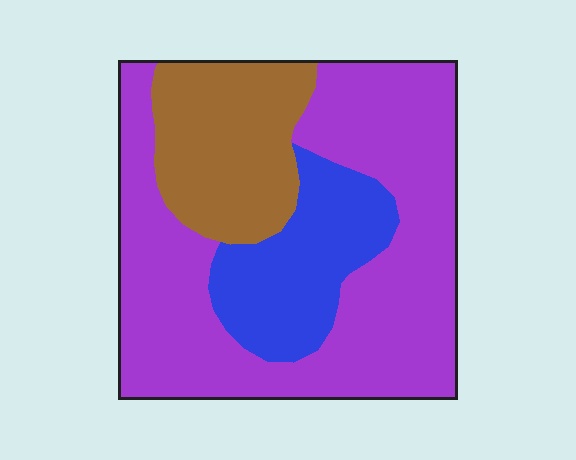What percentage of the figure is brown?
Brown covers 22% of the figure.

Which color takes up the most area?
Purple, at roughly 60%.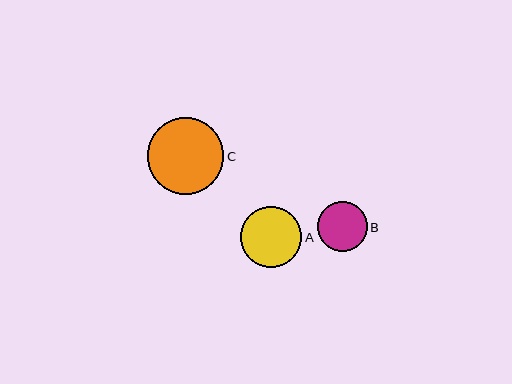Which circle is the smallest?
Circle B is the smallest with a size of approximately 50 pixels.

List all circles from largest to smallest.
From largest to smallest: C, A, B.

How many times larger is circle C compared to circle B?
Circle C is approximately 1.5 times the size of circle B.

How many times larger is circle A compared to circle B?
Circle A is approximately 1.2 times the size of circle B.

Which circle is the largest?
Circle C is the largest with a size of approximately 77 pixels.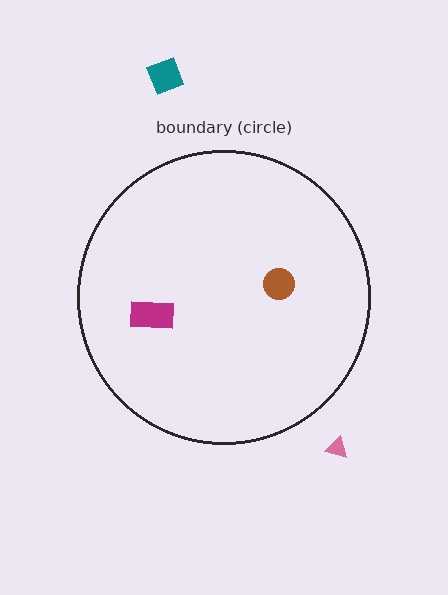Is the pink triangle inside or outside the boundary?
Outside.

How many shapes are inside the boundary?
2 inside, 2 outside.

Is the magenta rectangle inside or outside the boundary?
Inside.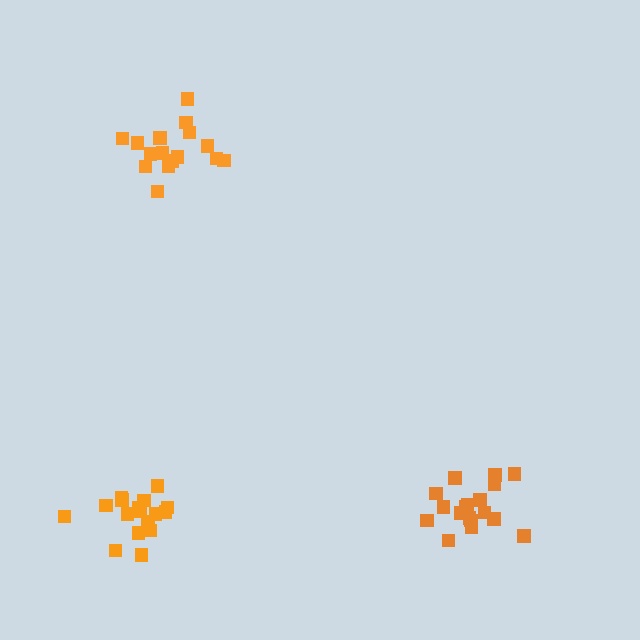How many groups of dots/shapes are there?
There are 3 groups.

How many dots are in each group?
Group 1: 16 dots, Group 2: 17 dots, Group 3: 18 dots (51 total).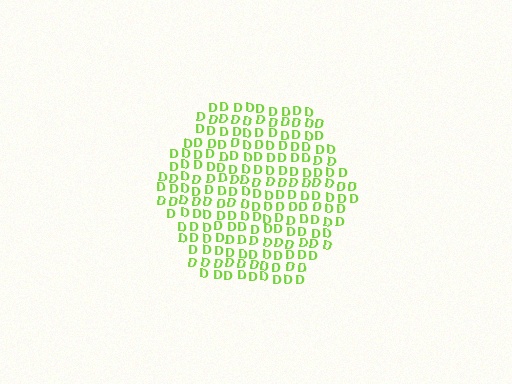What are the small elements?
The small elements are letter D's.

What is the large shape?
The large shape is a hexagon.